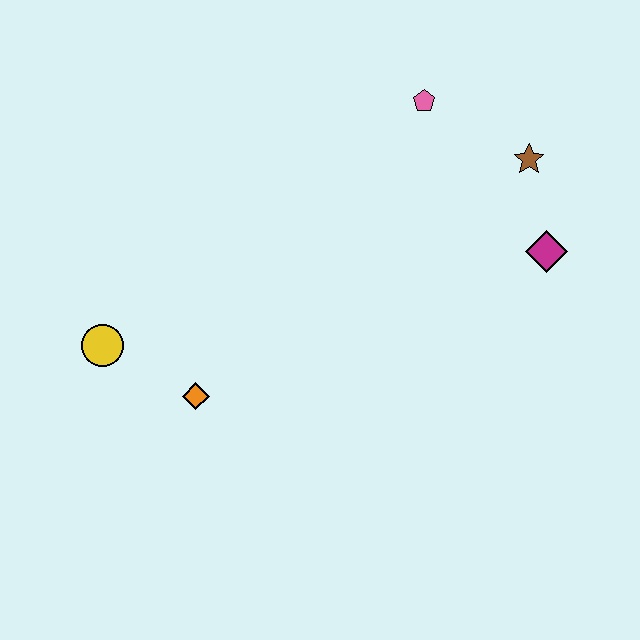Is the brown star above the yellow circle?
Yes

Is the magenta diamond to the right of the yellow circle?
Yes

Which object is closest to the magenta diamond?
The brown star is closest to the magenta diamond.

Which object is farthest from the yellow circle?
The brown star is farthest from the yellow circle.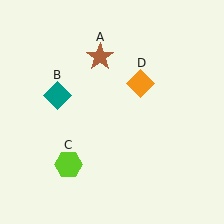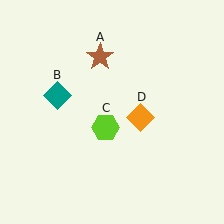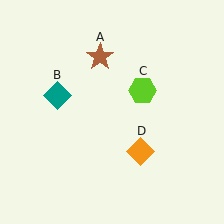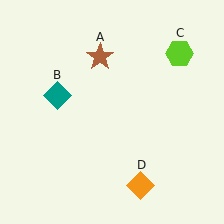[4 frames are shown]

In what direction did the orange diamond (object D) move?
The orange diamond (object D) moved down.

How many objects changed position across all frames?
2 objects changed position: lime hexagon (object C), orange diamond (object D).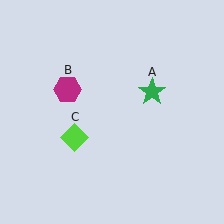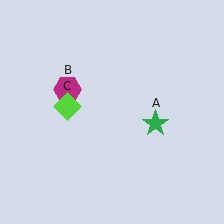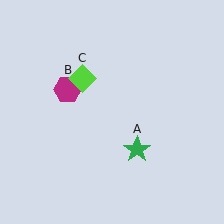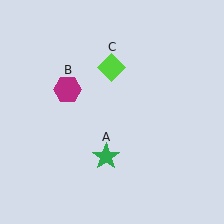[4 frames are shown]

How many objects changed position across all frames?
2 objects changed position: green star (object A), lime diamond (object C).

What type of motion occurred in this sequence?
The green star (object A), lime diamond (object C) rotated clockwise around the center of the scene.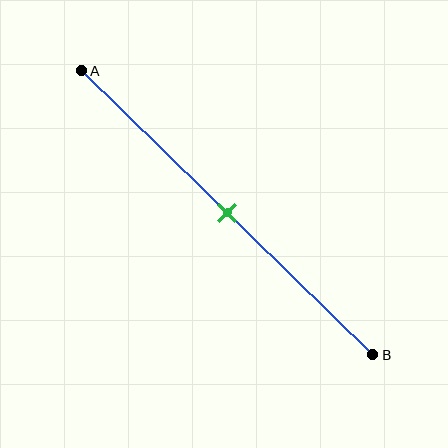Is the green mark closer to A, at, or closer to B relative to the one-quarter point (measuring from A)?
The green mark is closer to point B than the one-quarter point of segment AB.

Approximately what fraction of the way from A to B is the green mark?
The green mark is approximately 50% of the way from A to B.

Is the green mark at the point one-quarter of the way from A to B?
No, the mark is at about 50% from A, not at the 25% one-quarter point.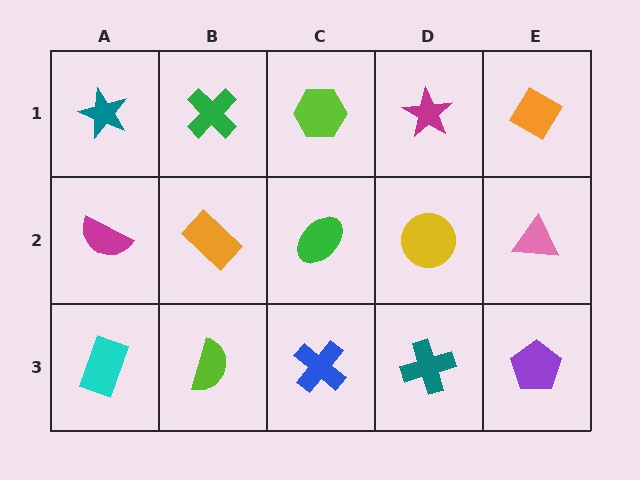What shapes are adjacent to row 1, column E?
A pink triangle (row 2, column E), a magenta star (row 1, column D).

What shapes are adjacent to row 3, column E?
A pink triangle (row 2, column E), a teal cross (row 3, column D).